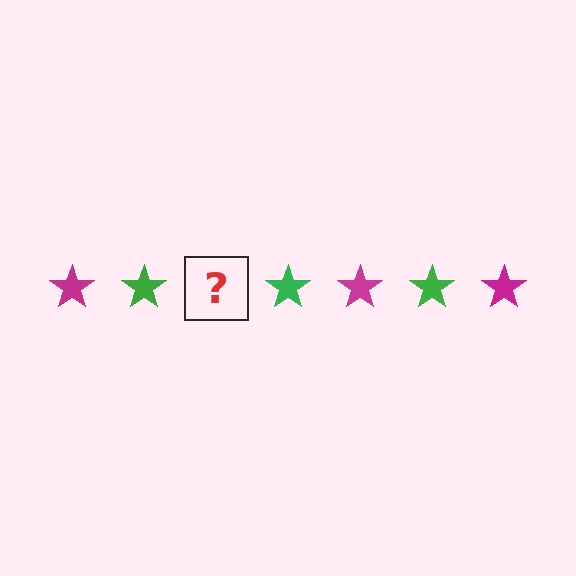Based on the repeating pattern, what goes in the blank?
The blank should be a magenta star.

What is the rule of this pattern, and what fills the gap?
The rule is that the pattern cycles through magenta, green stars. The gap should be filled with a magenta star.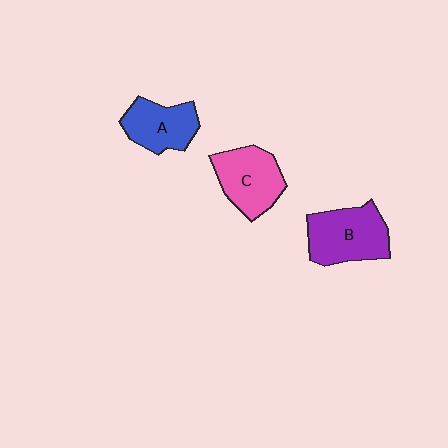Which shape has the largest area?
Shape B (purple).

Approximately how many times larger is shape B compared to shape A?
Approximately 1.3 times.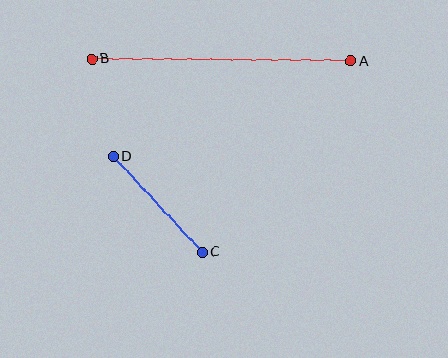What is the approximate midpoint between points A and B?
The midpoint is at approximately (221, 60) pixels.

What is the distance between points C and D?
The distance is approximately 131 pixels.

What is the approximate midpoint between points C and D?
The midpoint is at approximately (158, 204) pixels.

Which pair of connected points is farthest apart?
Points A and B are farthest apart.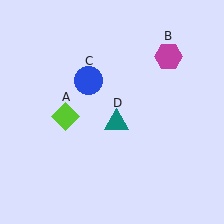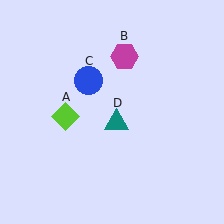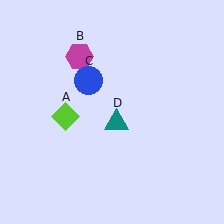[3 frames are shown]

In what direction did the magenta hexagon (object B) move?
The magenta hexagon (object B) moved left.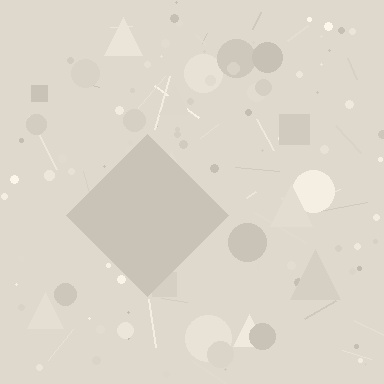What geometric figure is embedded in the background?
A diamond is embedded in the background.